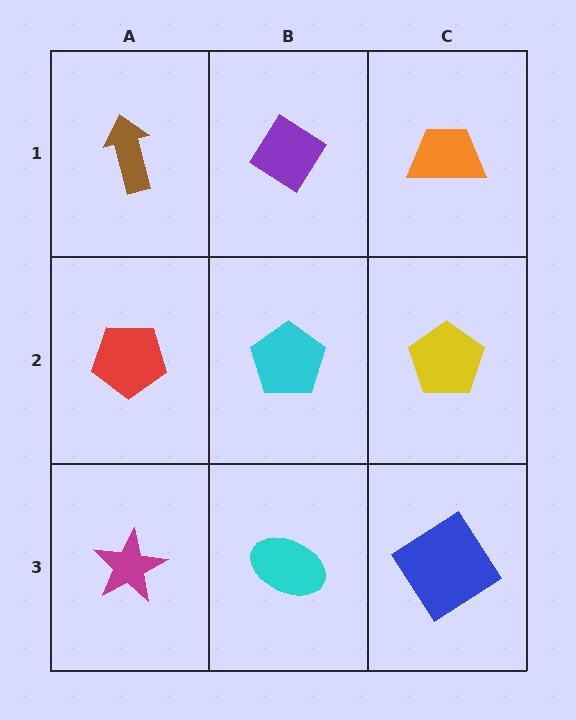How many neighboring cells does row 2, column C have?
3.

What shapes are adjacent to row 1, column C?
A yellow pentagon (row 2, column C), a purple diamond (row 1, column B).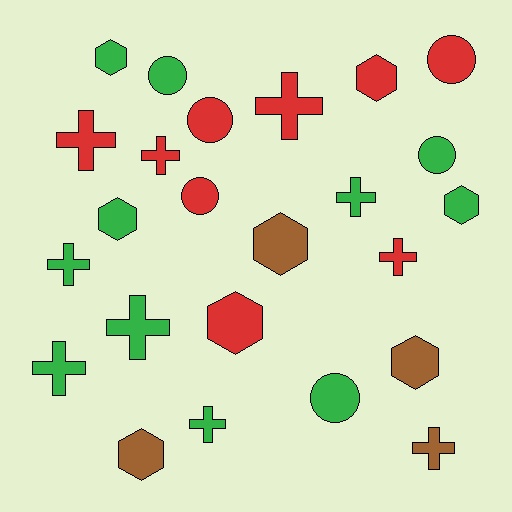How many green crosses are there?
There are 5 green crosses.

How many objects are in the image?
There are 24 objects.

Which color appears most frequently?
Green, with 11 objects.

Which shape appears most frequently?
Cross, with 10 objects.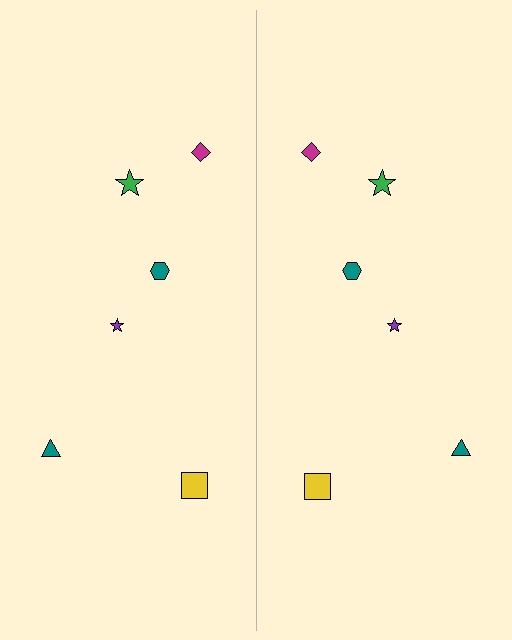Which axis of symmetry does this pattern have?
The pattern has a vertical axis of symmetry running through the center of the image.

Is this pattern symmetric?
Yes, this pattern has bilateral (reflection) symmetry.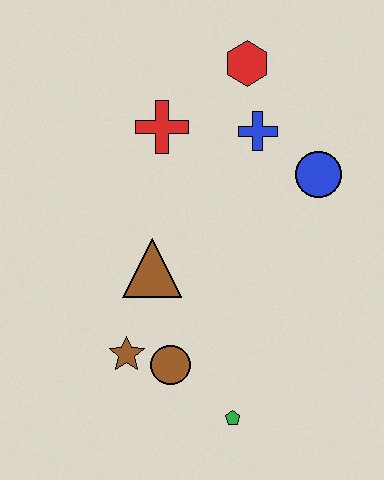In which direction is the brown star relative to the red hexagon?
The brown star is below the red hexagon.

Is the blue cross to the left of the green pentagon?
No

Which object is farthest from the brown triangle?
The red hexagon is farthest from the brown triangle.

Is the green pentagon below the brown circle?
Yes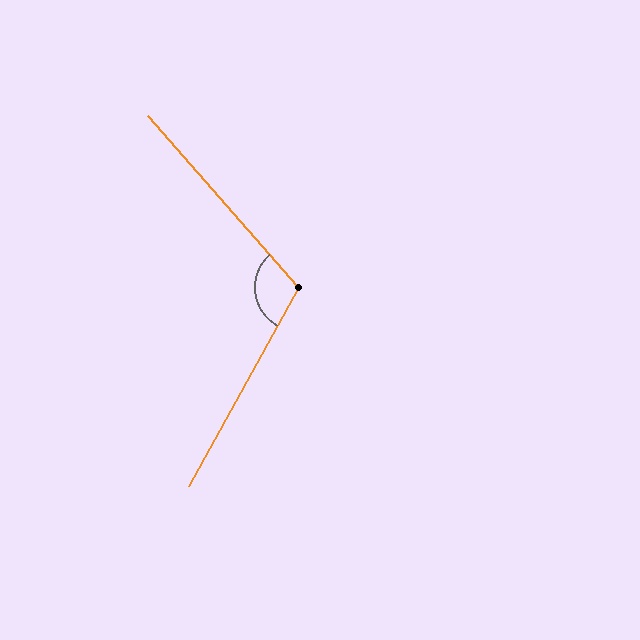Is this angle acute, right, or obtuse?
It is obtuse.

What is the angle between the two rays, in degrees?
Approximately 110 degrees.